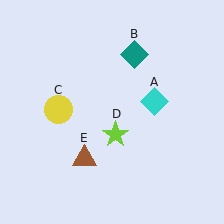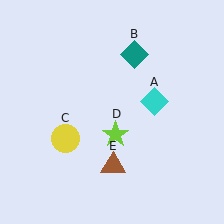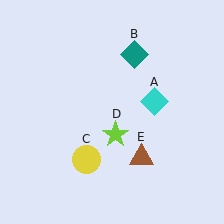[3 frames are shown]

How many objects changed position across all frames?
2 objects changed position: yellow circle (object C), brown triangle (object E).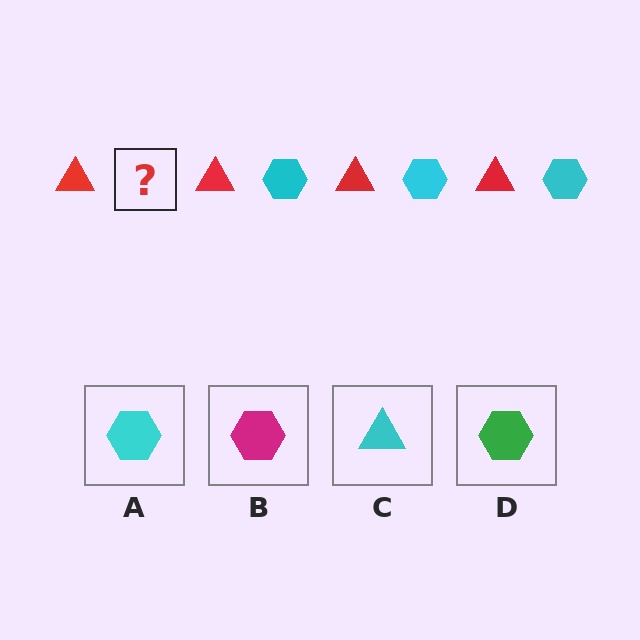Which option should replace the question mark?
Option A.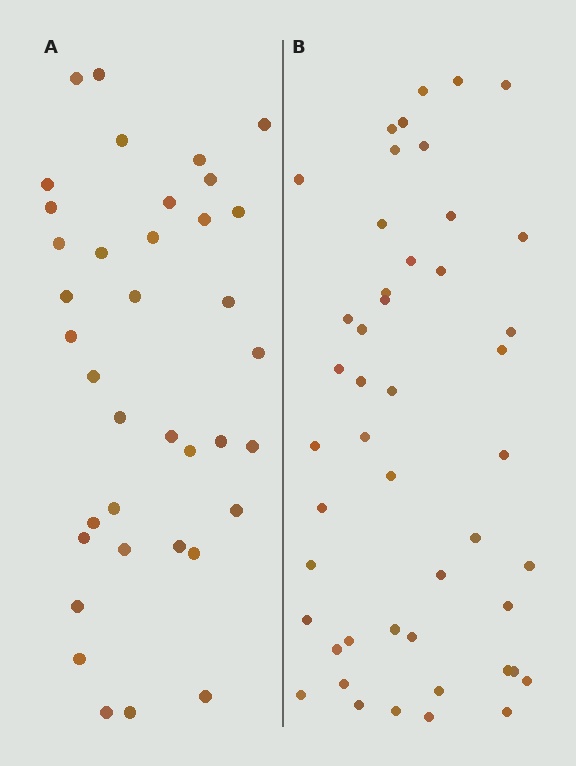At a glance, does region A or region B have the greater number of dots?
Region B (the right region) has more dots.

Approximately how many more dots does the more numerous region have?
Region B has roughly 10 or so more dots than region A.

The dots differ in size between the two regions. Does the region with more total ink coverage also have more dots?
No. Region A has more total ink coverage because its dots are larger, but region B actually contains more individual dots. Total area can be misleading — the number of items is what matters here.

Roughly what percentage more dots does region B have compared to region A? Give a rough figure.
About 25% more.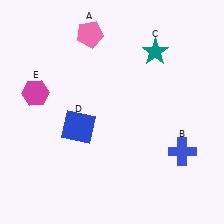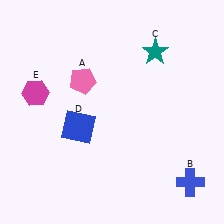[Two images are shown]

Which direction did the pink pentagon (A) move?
The pink pentagon (A) moved down.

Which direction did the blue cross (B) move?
The blue cross (B) moved down.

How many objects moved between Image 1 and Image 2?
2 objects moved between the two images.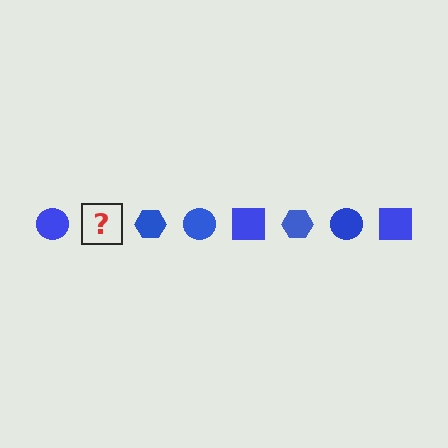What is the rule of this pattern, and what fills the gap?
The rule is that the pattern cycles through circle, square, hexagon shapes in blue. The gap should be filled with a blue square.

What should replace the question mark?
The question mark should be replaced with a blue square.